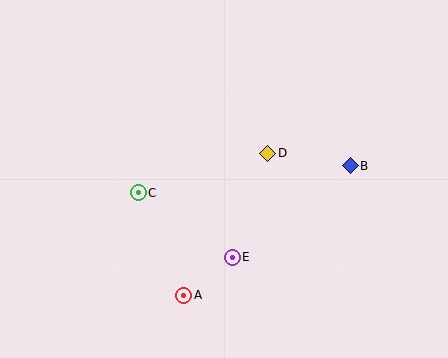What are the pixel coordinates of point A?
Point A is at (184, 295).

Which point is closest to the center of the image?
Point D at (268, 153) is closest to the center.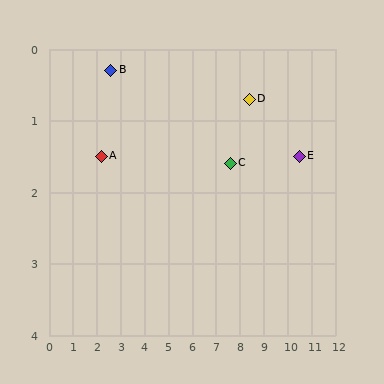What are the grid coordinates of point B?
Point B is at approximately (2.6, 0.3).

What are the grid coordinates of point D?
Point D is at approximately (8.4, 0.7).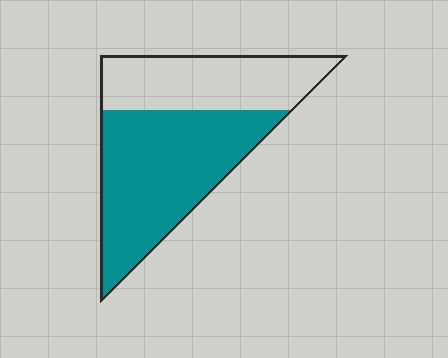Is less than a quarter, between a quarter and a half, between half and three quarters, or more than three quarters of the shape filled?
Between half and three quarters.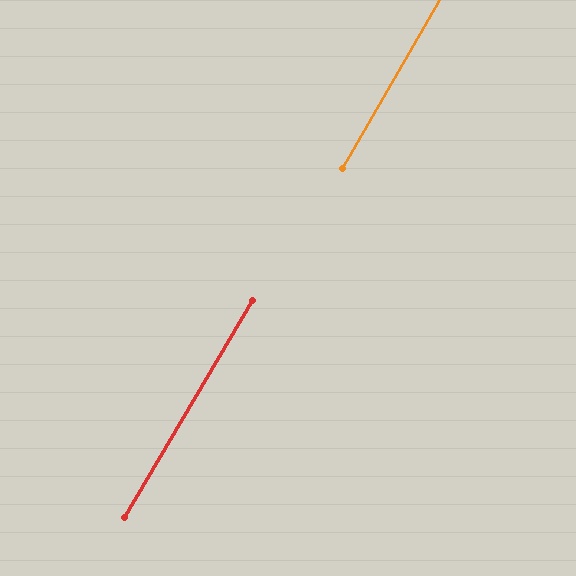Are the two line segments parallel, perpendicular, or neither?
Parallel — their directions differ by only 0.6°.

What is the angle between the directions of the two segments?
Approximately 1 degree.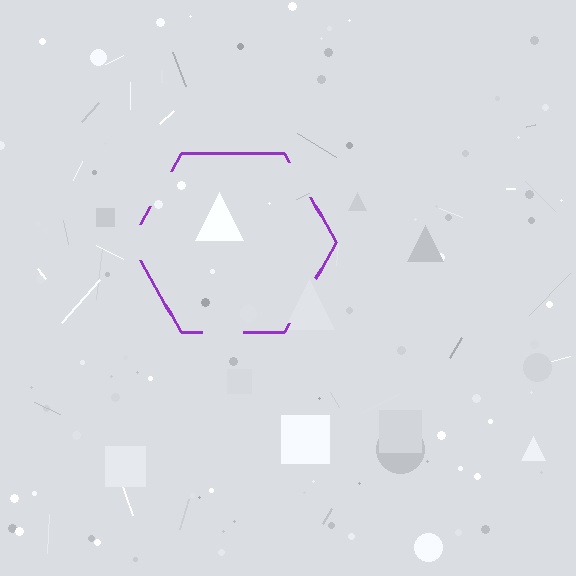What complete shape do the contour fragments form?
The contour fragments form a hexagon.